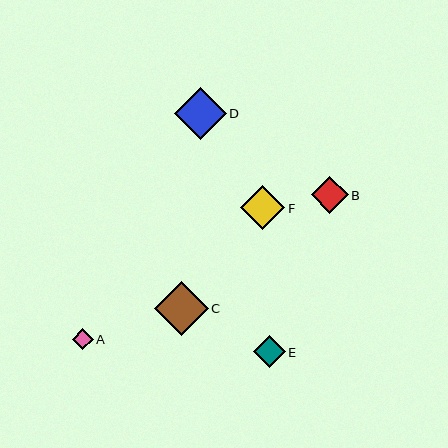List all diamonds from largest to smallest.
From largest to smallest: C, D, F, B, E, A.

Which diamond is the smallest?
Diamond A is the smallest with a size of approximately 21 pixels.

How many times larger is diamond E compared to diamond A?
Diamond E is approximately 1.5 times the size of diamond A.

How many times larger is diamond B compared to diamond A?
Diamond B is approximately 1.8 times the size of diamond A.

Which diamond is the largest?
Diamond C is the largest with a size of approximately 54 pixels.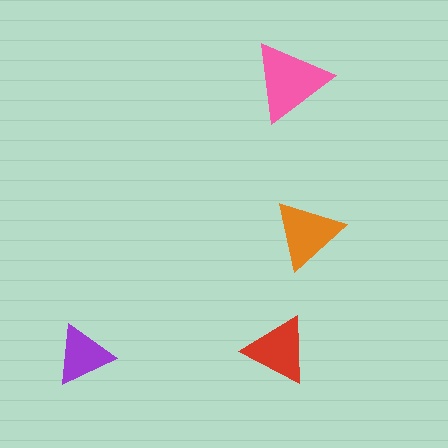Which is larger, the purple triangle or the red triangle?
The red one.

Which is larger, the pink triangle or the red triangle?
The pink one.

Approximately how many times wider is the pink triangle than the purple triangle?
About 1.5 times wider.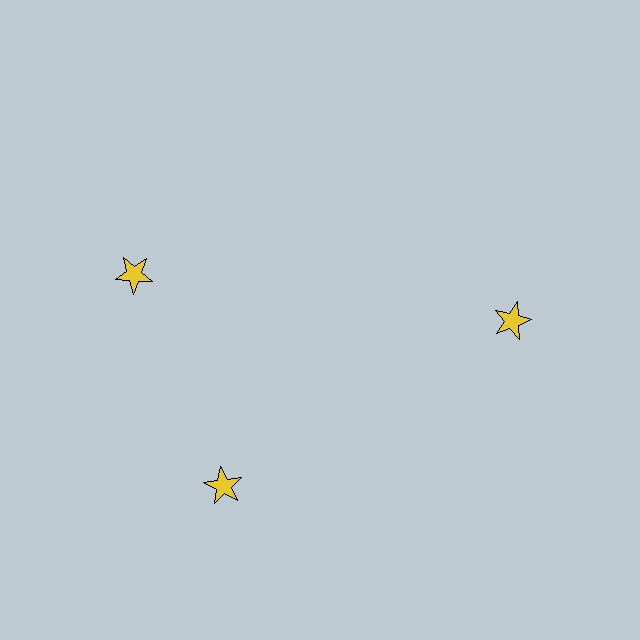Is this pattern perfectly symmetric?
No. The 3 yellow stars are arranged in a ring, but one element near the 11 o'clock position is rotated out of alignment along the ring, breaking the 3-fold rotational symmetry.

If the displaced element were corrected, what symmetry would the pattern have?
It would have 3-fold rotational symmetry — the pattern would map onto itself every 120 degrees.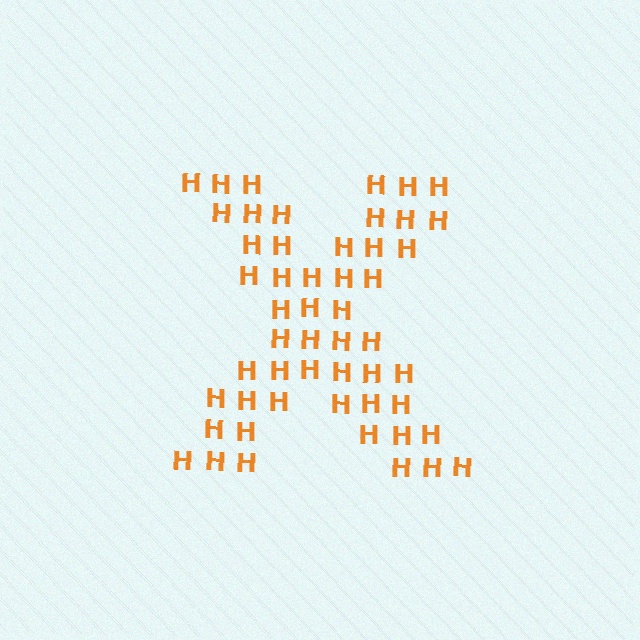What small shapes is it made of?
It is made of small letter H's.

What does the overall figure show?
The overall figure shows the letter X.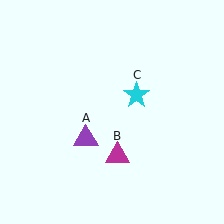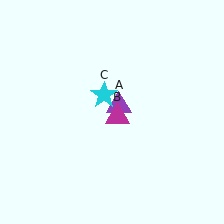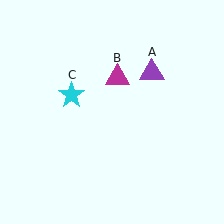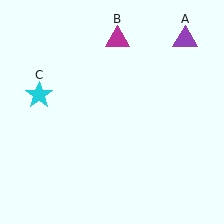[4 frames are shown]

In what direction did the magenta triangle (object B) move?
The magenta triangle (object B) moved up.